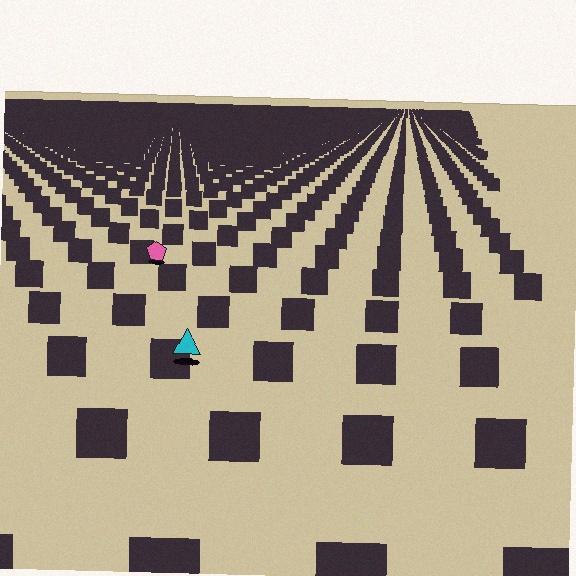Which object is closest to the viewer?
The cyan triangle is closest. The texture marks near it are larger and more spread out.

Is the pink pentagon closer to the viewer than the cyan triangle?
No. The cyan triangle is closer — you can tell from the texture gradient: the ground texture is coarser near it.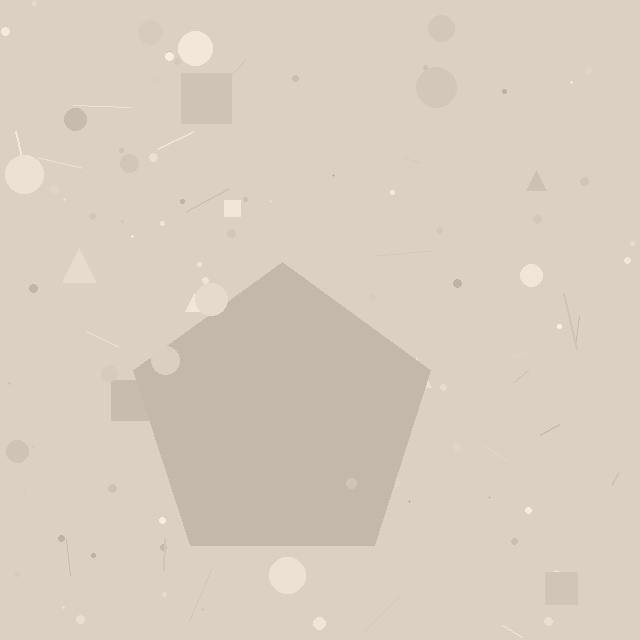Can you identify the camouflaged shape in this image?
The camouflaged shape is a pentagon.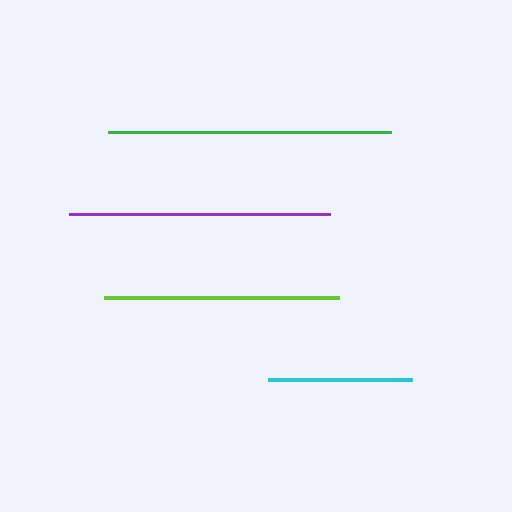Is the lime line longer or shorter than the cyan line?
The lime line is longer than the cyan line.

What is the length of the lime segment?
The lime segment is approximately 234 pixels long.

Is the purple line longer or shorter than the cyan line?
The purple line is longer than the cyan line.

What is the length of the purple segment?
The purple segment is approximately 262 pixels long.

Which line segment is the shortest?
The cyan line is the shortest at approximately 144 pixels.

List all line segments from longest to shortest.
From longest to shortest: green, purple, lime, cyan.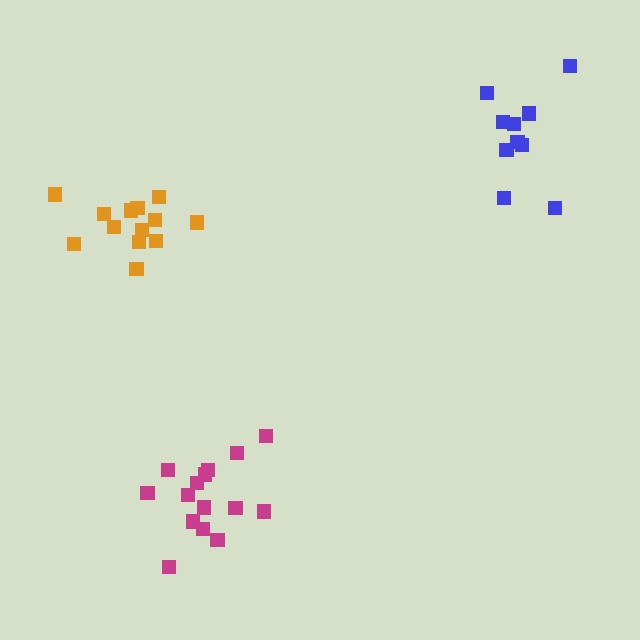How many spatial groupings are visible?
There are 3 spatial groupings.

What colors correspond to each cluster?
The clusters are colored: magenta, blue, orange.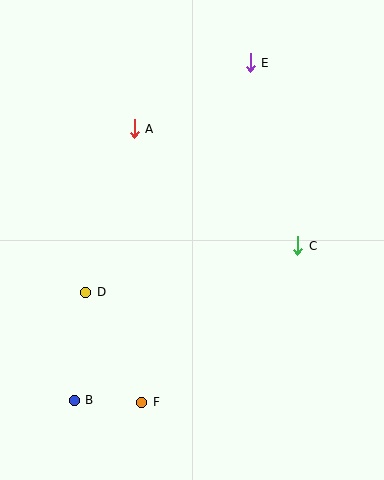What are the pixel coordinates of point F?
Point F is at (142, 402).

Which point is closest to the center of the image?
Point C at (298, 246) is closest to the center.